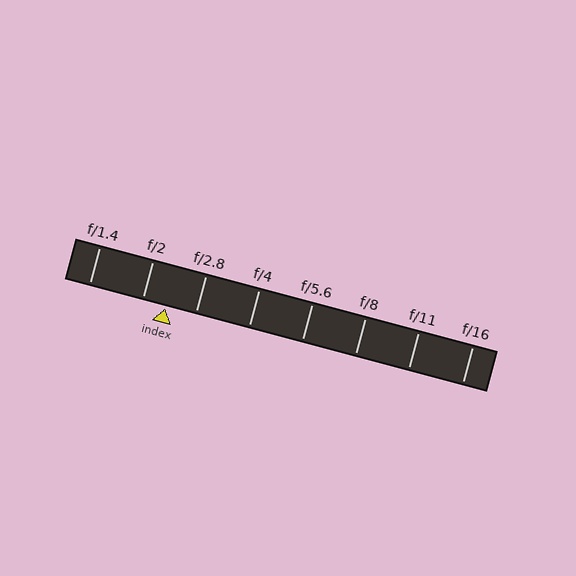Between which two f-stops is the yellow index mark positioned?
The index mark is between f/2 and f/2.8.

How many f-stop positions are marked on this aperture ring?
There are 8 f-stop positions marked.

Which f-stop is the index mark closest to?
The index mark is closest to f/2.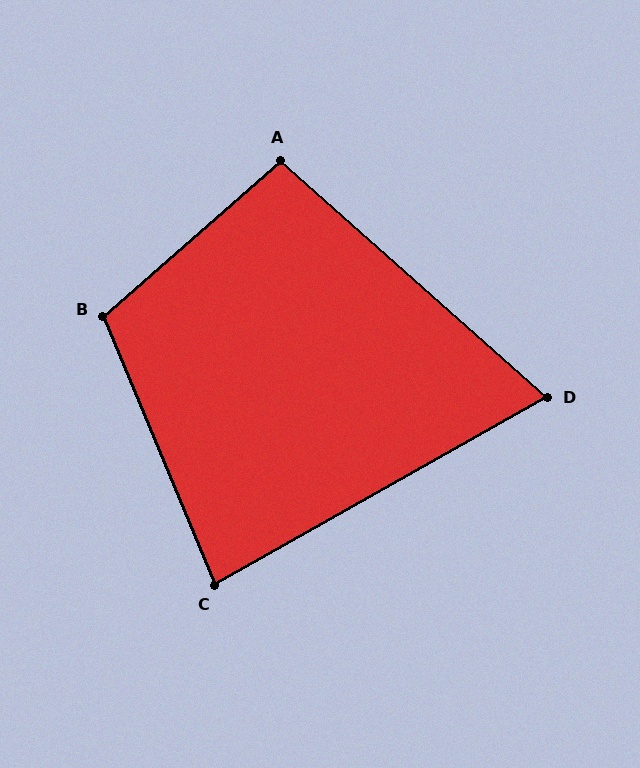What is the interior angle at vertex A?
Approximately 97 degrees (obtuse).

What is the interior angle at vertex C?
Approximately 83 degrees (acute).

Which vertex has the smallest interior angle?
D, at approximately 71 degrees.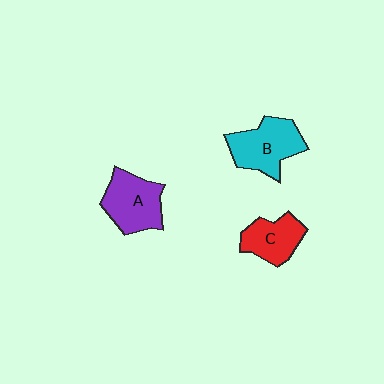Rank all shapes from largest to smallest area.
From largest to smallest: B (cyan), A (purple), C (red).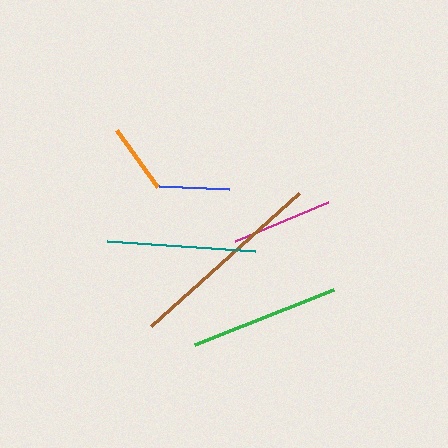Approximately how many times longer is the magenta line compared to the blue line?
The magenta line is approximately 1.4 times the length of the blue line.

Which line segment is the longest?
The brown line is the longest at approximately 198 pixels.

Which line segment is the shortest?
The orange line is the shortest at approximately 71 pixels.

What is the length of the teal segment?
The teal segment is approximately 148 pixels long.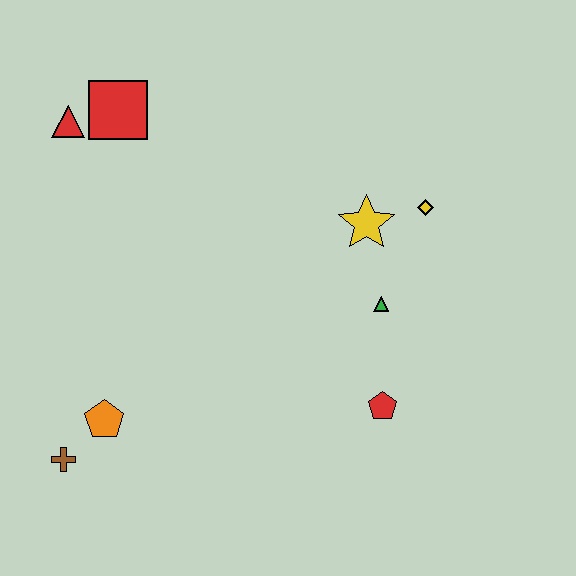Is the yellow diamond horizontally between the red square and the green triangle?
No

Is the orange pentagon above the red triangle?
No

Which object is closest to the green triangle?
The yellow star is closest to the green triangle.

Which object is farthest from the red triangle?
The red pentagon is farthest from the red triangle.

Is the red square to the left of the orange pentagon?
No